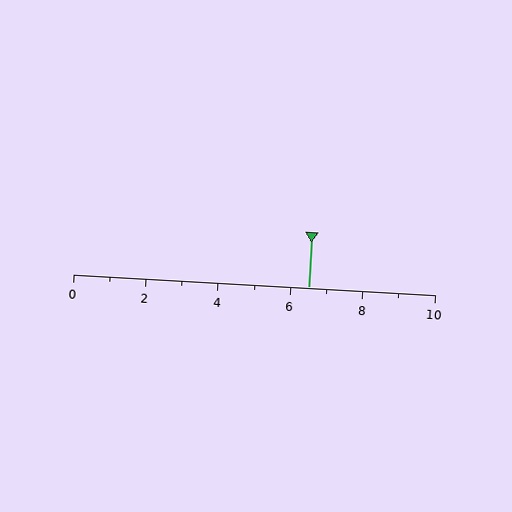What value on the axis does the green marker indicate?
The marker indicates approximately 6.5.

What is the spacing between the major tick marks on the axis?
The major ticks are spaced 2 apart.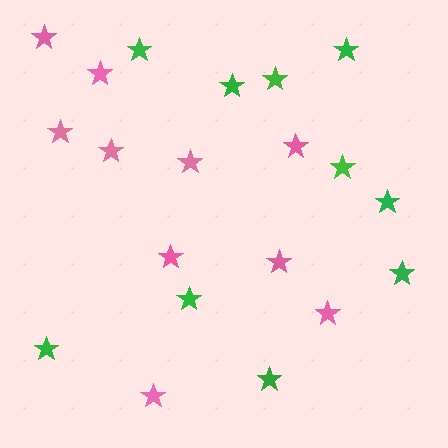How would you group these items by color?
There are 2 groups: one group of pink stars (10) and one group of green stars (10).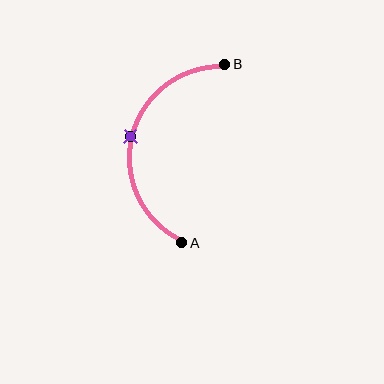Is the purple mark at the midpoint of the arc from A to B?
Yes. The purple mark lies on the arc at equal arc-length from both A and B — it is the arc midpoint.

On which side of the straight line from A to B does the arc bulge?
The arc bulges to the left of the straight line connecting A and B.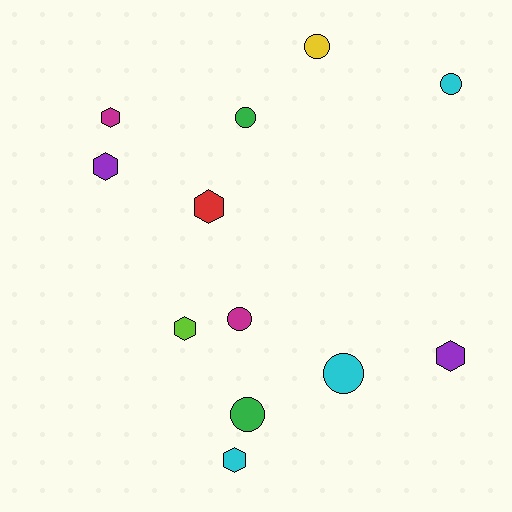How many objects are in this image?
There are 12 objects.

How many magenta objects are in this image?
There are 2 magenta objects.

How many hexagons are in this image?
There are 6 hexagons.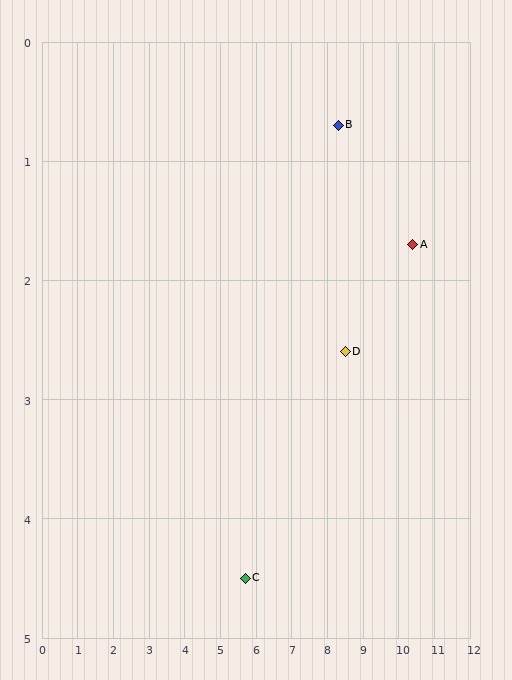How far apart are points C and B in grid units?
Points C and B are about 4.6 grid units apart.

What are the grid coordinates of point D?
Point D is at approximately (8.5, 2.6).